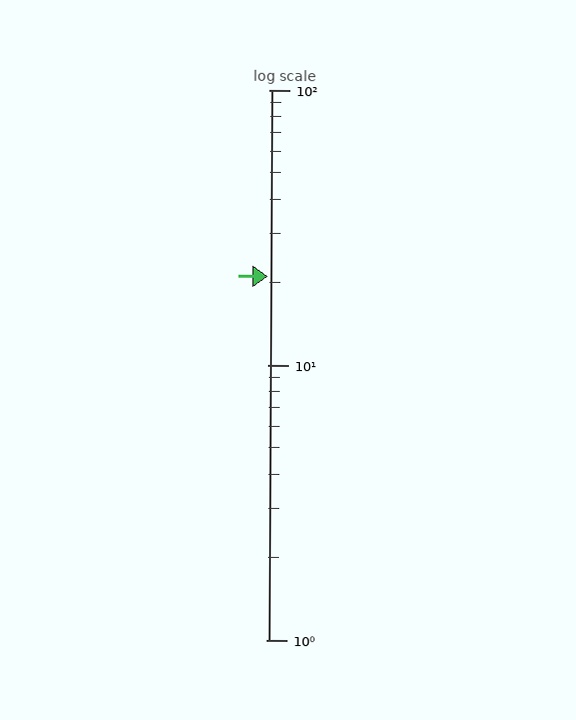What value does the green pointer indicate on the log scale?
The pointer indicates approximately 21.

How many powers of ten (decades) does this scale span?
The scale spans 2 decades, from 1 to 100.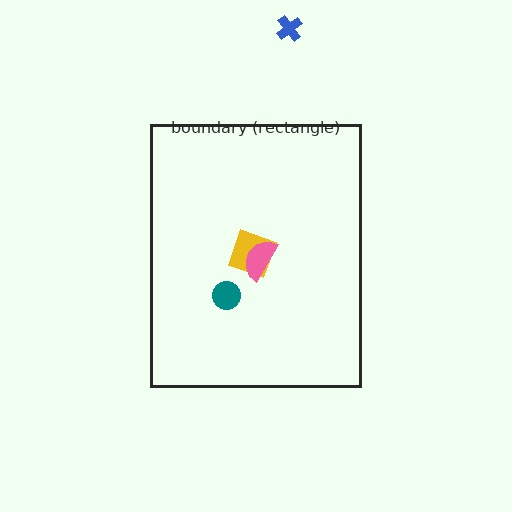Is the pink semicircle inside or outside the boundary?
Inside.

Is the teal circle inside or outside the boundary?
Inside.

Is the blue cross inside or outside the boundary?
Outside.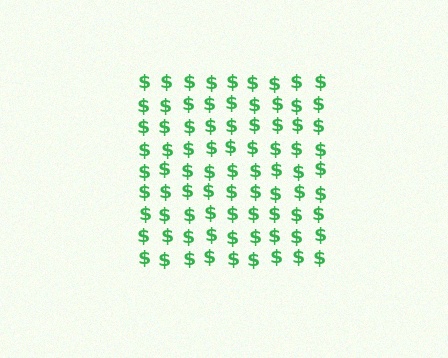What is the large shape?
The large shape is a square.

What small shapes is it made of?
It is made of small dollar signs.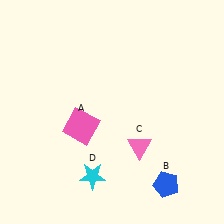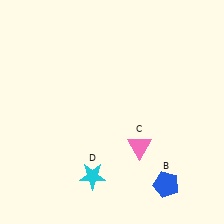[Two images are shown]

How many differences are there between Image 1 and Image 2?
There is 1 difference between the two images.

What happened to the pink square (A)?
The pink square (A) was removed in Image 2. It was in the bottom-left area of Image 1.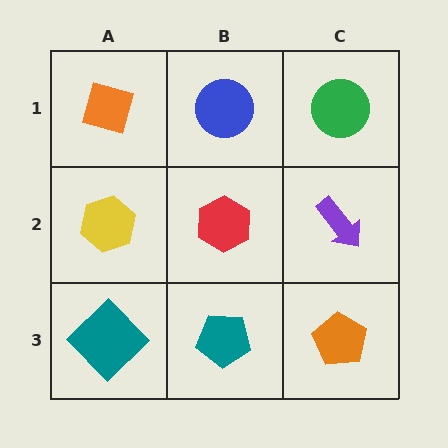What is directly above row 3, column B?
A red hexagon.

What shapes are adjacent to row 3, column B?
A red hexagon (row 2, column B), a teal diamond (row 3, column A), an orange pentagon (row 3, column C).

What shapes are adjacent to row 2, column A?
An orange square (row 1, column A), a teal diamond (row 3, column A), a red hexagon (row 2, column B).